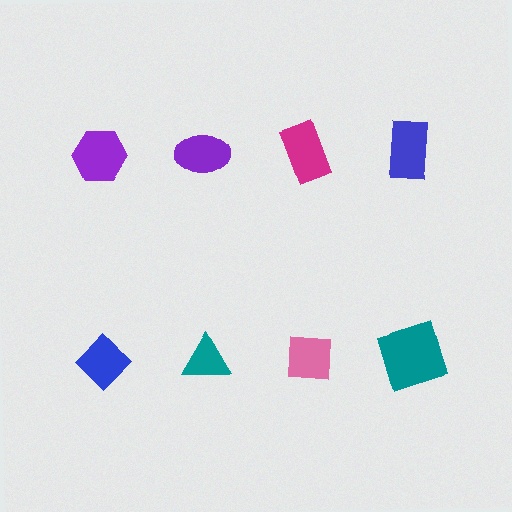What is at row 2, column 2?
A teal triangle.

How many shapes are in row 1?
4 shapes.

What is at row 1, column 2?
A purple ellipse.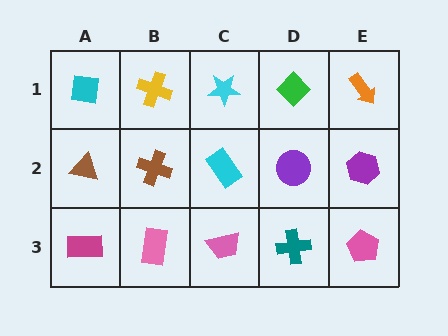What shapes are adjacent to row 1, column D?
A purple circle (row 2, column D), a cyan star (row 1, column C), an orange arrow (row 1, column E).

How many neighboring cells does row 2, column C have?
4.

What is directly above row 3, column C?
A cyan rectangle.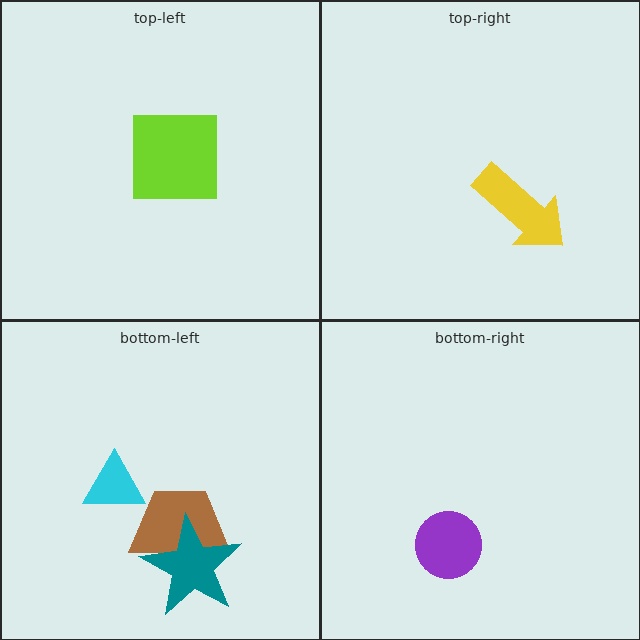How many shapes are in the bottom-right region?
1.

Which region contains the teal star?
The bottom-left region.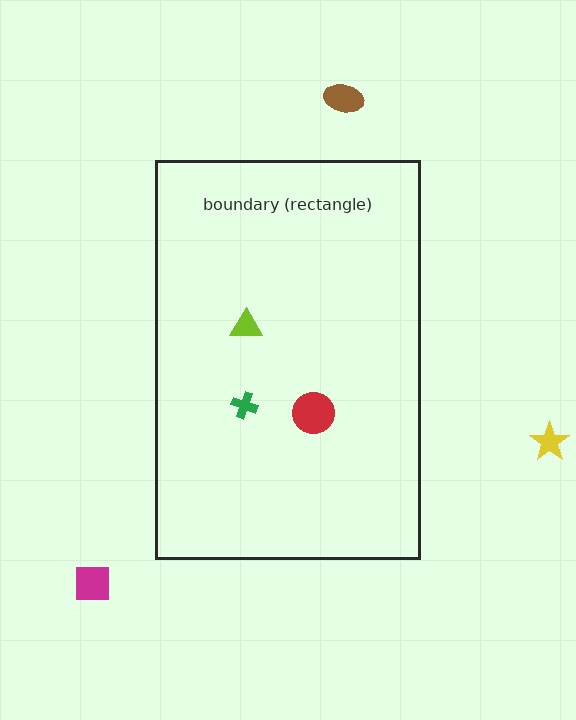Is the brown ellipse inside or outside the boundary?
Outside.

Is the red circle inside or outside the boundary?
Inside.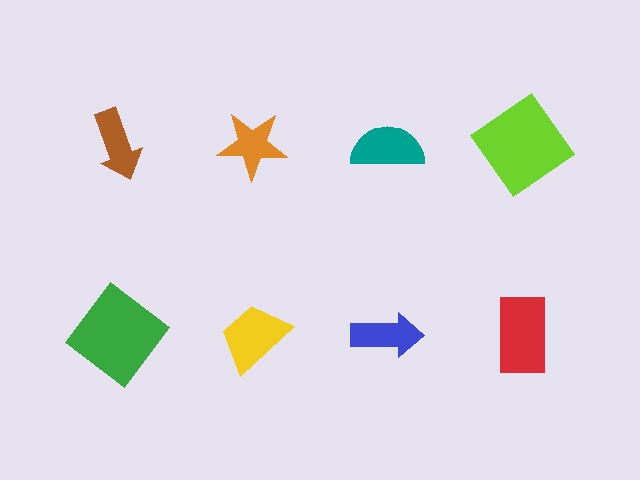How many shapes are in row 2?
4 shapes.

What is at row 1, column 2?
An orange star.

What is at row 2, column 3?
A blue arrow.